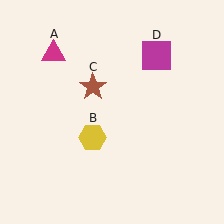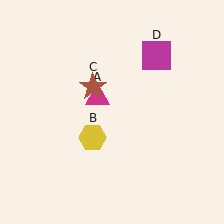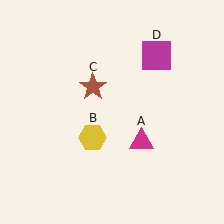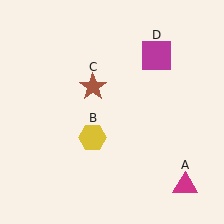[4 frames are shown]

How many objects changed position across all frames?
1 object changed position: magenta triangle (object A).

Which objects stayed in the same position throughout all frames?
Yellow hexagon (object B) and brown star (object C) and magenta square (object D) remained stationary.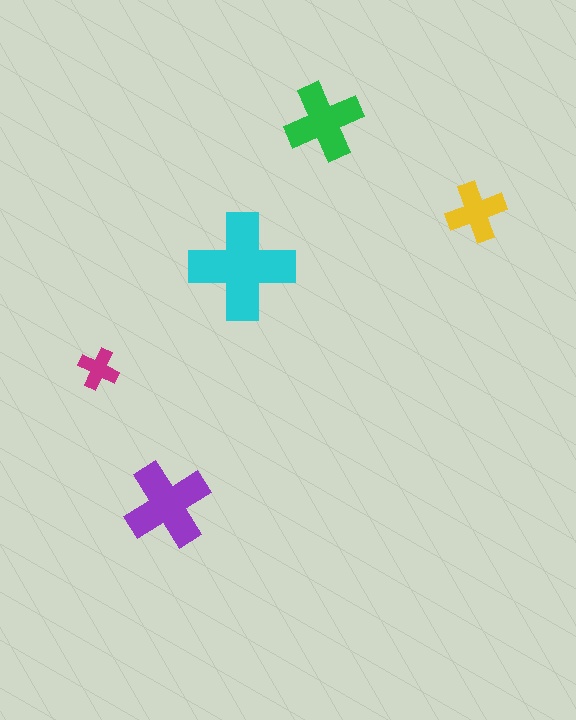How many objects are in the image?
There are 5 objects in the image.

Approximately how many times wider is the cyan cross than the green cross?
About 1.5 times wider.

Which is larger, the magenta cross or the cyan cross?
The cyan one.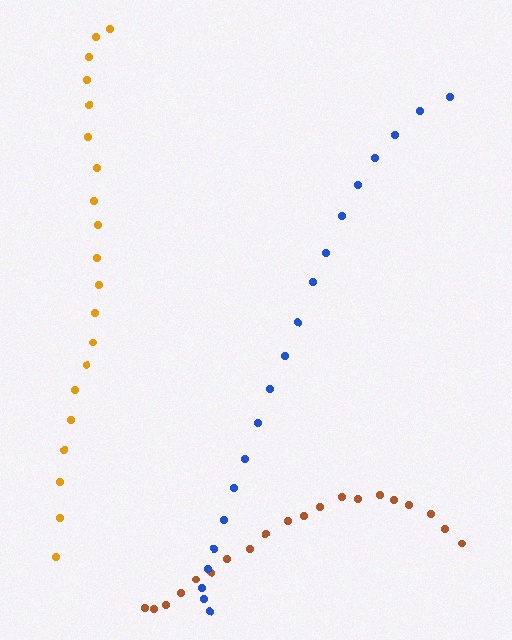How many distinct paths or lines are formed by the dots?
There are 3 distinct paths.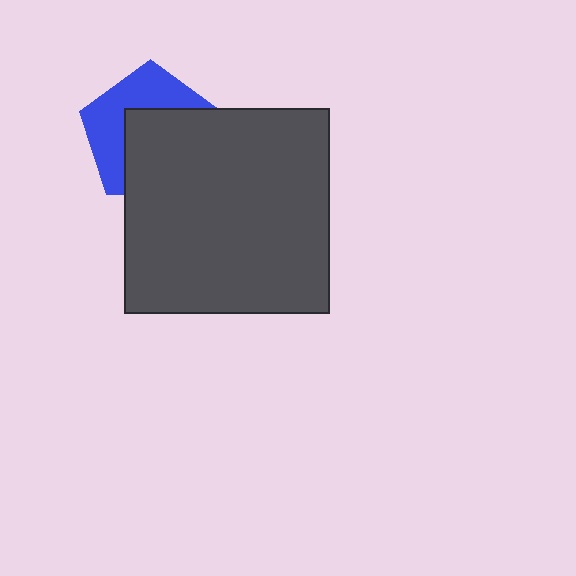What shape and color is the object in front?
The object in front is a dark gray square.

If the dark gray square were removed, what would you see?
You would see the complete blue pentagon.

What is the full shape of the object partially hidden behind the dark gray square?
The partially hidden object is a blue pentagon.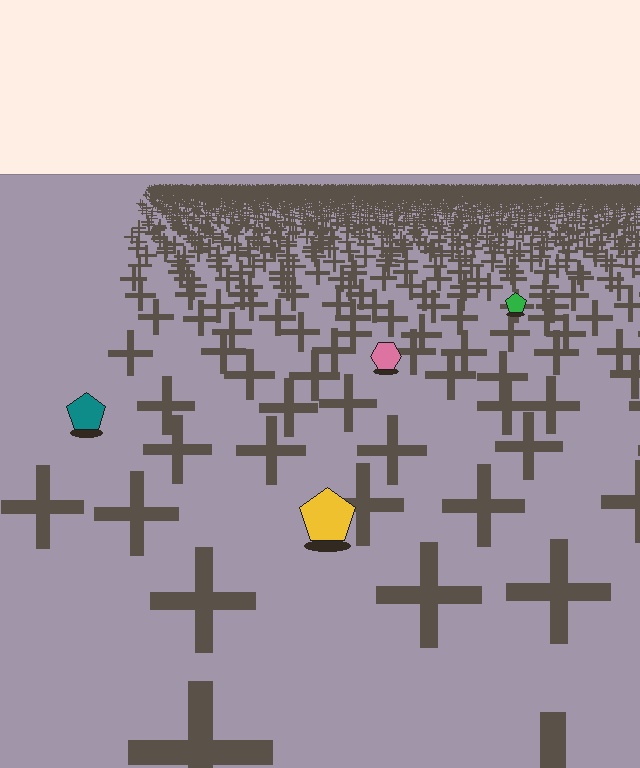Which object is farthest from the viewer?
The green pentagon is farthest from the viewer. It appears smaller and the ground texture around it is denser.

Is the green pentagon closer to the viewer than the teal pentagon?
No. The teal pentagon is closer — you can tell from the texture gradient: the ground texture is coarser near it.